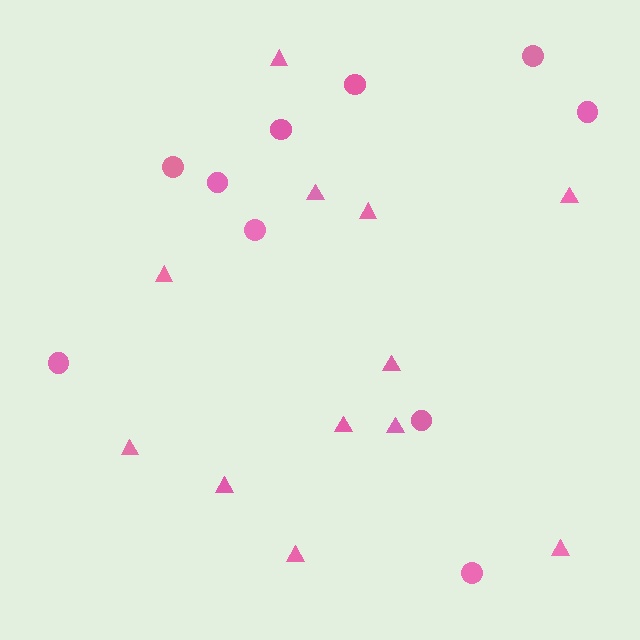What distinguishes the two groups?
There are 2 groups: one group of triangles (12) and one group of circles (10).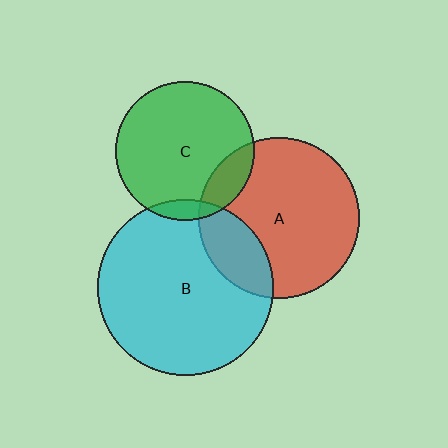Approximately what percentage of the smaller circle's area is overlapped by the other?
Approximately 15%.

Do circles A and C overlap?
Yes.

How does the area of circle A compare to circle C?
Approximately 1.4 times.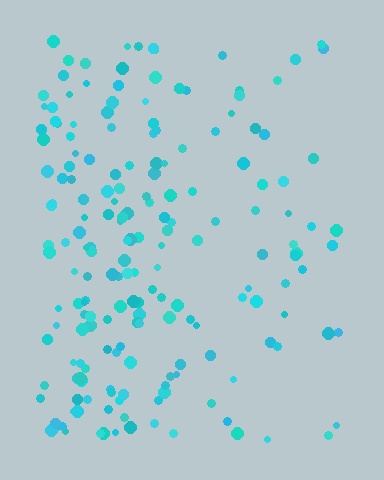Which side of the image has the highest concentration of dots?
The left.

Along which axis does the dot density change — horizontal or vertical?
Horizontal.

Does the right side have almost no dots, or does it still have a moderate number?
Still a moderate number, just noticeably fewer than the left.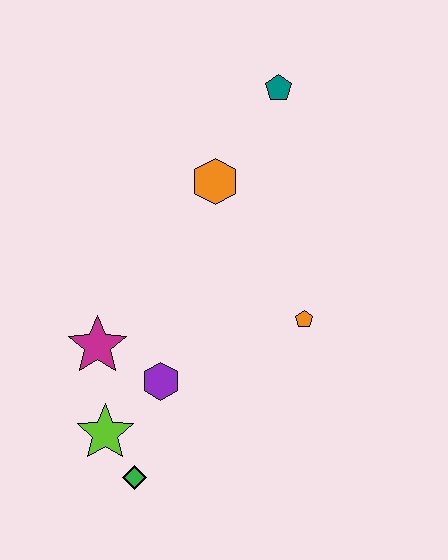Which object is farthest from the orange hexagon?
The green diamond is farthest from the orange hexagon.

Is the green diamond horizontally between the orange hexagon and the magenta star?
Yes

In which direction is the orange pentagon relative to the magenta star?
The orange pentagon is to the right of the magenta star.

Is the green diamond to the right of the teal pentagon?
No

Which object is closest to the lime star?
The green diamond is closest to the lime star.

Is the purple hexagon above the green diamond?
Yes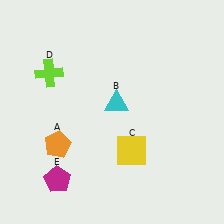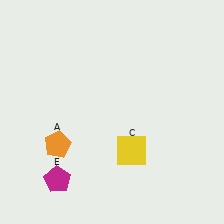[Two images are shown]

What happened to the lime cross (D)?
The lime cross (D) was removed in Image 2. It was in the top-left area of Image 1.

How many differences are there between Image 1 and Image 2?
There are 2 differences between the two images.